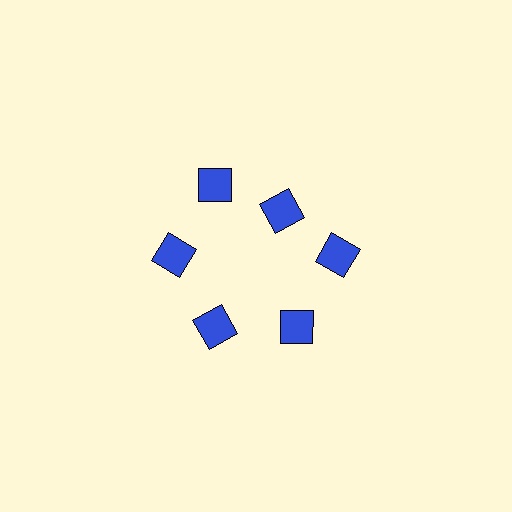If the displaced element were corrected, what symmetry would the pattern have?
It would have 6-fold rotational symmetry — the pattern would map onto itself every 60 degrees.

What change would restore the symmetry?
The symmetry would be restored by moving it outward, back onto the ring so that all 6 squares sit at equal angles and equal distance from the center.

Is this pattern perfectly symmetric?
No. The 6 blue squares are arranged in a ring, but one element near the 1 o'clock position is pulled inward toward the center, breaking the 6-fold rotational symmetry.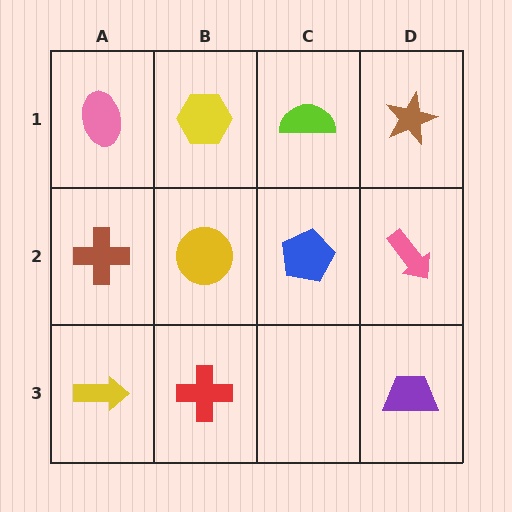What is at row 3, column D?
A purple trapezoid.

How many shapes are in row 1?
4 shapes.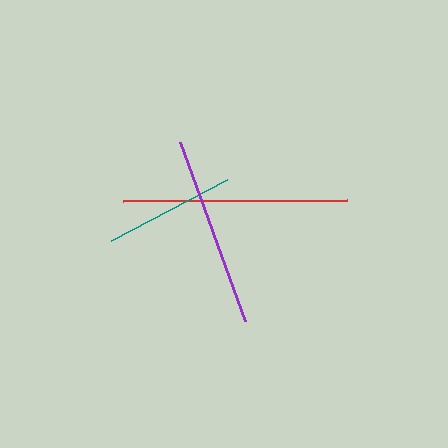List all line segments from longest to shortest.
From longest to shortest: red, purple, teal.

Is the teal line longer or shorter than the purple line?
The purple line is longer than the teal line.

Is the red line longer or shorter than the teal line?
The red line is longer than the teal line.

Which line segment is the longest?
The red line is the longest at approximately 224 pixels.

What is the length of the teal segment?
The teal segment is approximately 131 pixels long.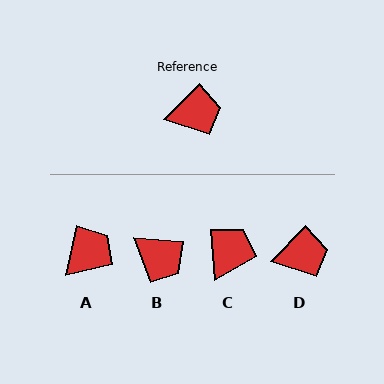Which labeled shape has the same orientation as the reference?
D.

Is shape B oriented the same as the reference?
No, it is off by about 51 degrees.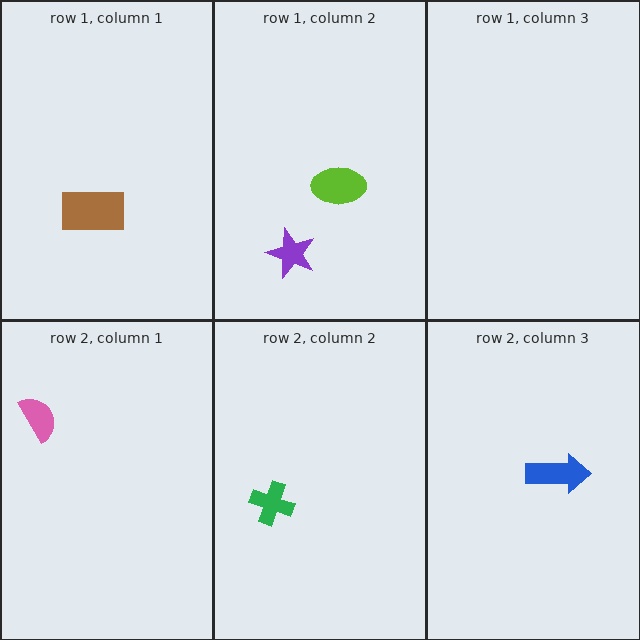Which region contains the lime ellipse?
The row 1, column 2 region.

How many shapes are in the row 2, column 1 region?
1.